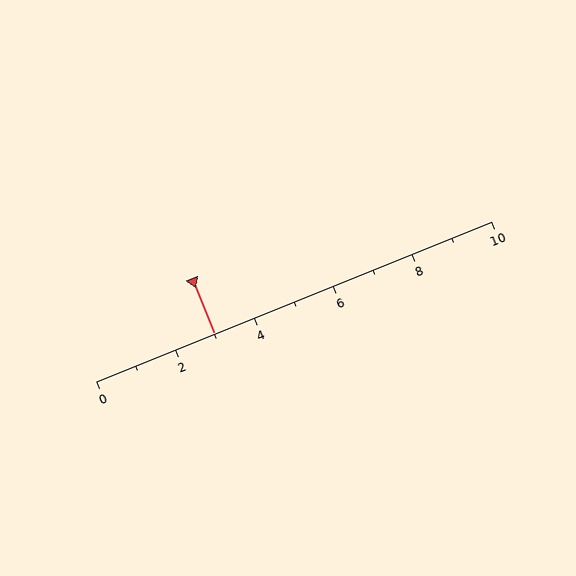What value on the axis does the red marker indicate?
The marker indicates approximately 3.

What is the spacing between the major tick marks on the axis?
The major ticks are spaced 2 apart.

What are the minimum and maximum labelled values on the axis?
The axis runs from 0 to 10.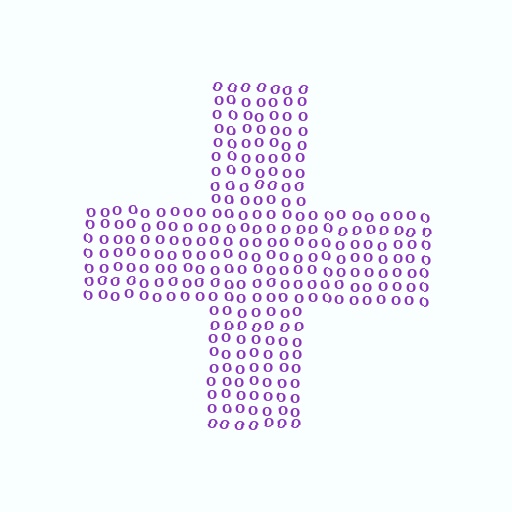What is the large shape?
The large shape is a cross.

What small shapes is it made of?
It is made of small letter O's.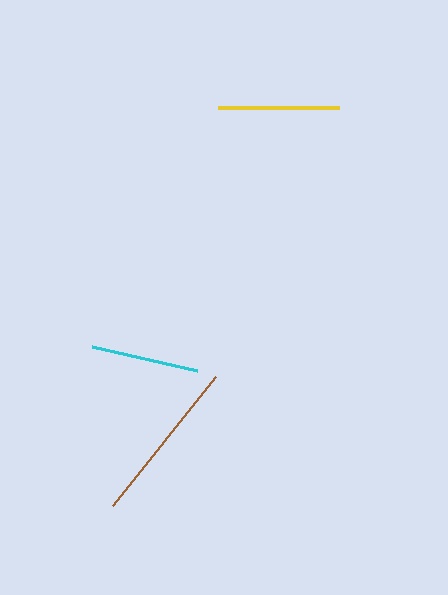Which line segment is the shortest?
The cyan line is the shortest at approximately 107 pixels.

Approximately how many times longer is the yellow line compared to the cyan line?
The yellow line is approximately 1.1 times the length of the cyan line.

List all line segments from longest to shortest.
From longest to shortest: brown, yellow, cyan.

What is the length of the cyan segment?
The cyan segment is approximately 107 pixels long.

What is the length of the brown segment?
The brown segment is approximately 164 pixels long.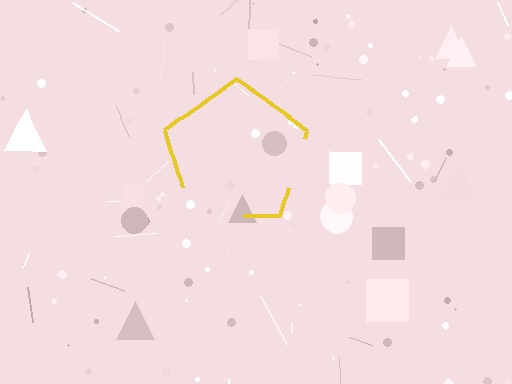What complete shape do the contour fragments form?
The contour fragments form a pentagon.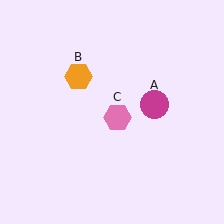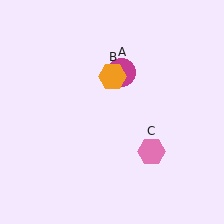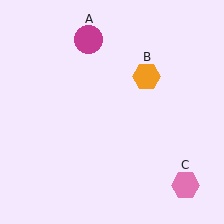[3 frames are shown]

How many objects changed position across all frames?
3 objects changed position: magenta circle (object A), orange hexagon (object B), pink hexagon (object C).